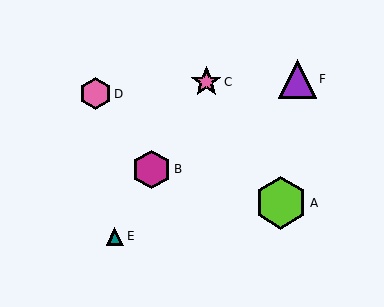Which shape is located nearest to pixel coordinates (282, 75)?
The purple triangle (labeled F) at (297, 79) is nearest to that location.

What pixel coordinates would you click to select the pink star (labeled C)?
Click at (206, 82) to select the pink star C.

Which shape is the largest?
The lime hexagon (labeled A) is the largest.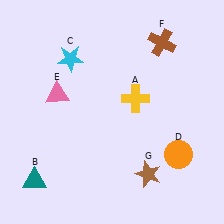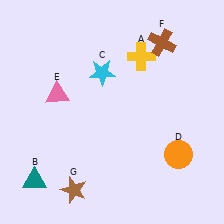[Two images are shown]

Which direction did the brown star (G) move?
The brown star (G) moved left.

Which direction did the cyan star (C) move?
The cyan star (C) moved right.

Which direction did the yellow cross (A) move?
The yellow cross (A) moved up.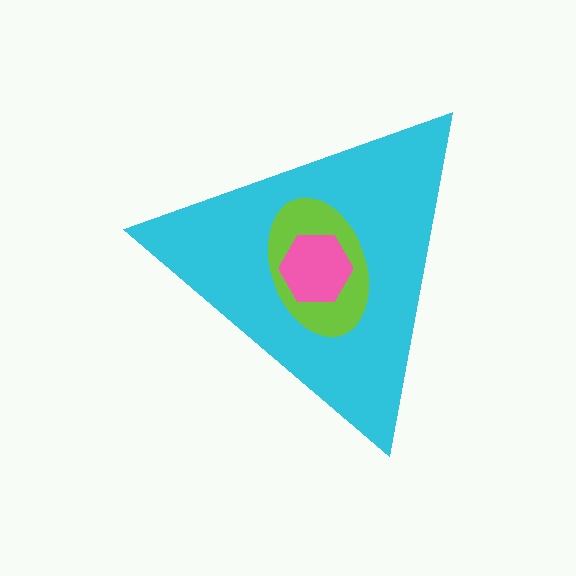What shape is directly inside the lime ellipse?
The pink hexagon.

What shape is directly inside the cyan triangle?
The lime ellipse.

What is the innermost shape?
The pink hexagon.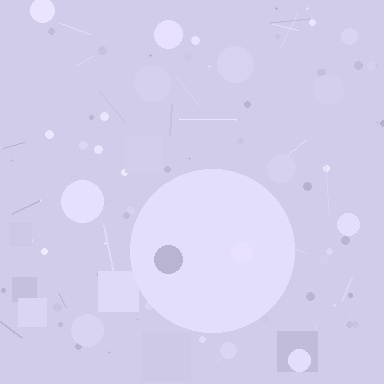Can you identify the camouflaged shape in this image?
The camouflaged shape is a circle.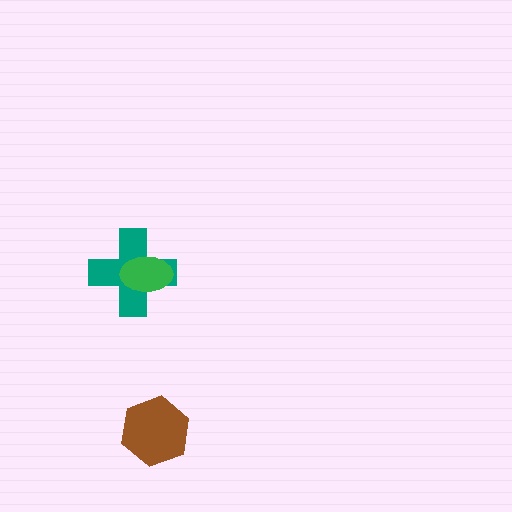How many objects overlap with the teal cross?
1 object overlaps with the teal cross.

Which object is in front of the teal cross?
The green ellipse is in front of the teal cross.